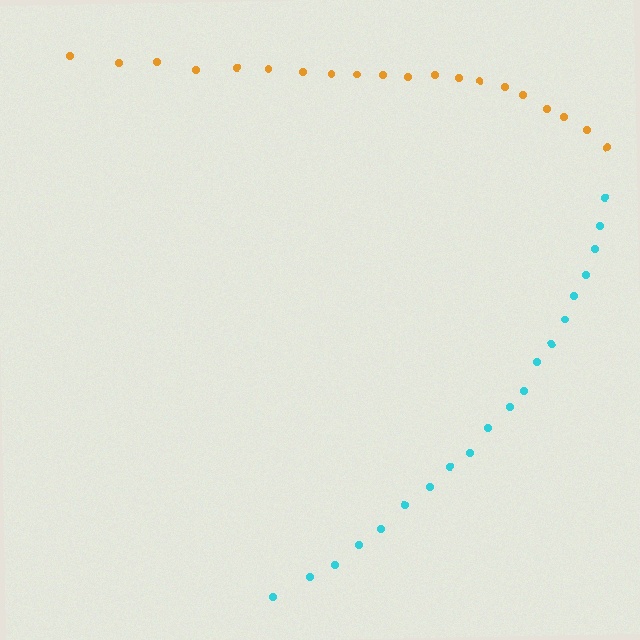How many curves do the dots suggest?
There are 2 distinct paths.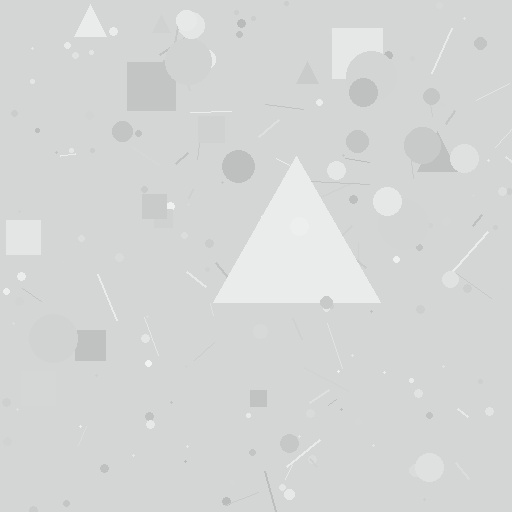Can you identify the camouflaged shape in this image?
The camouflaged shape is a triangle.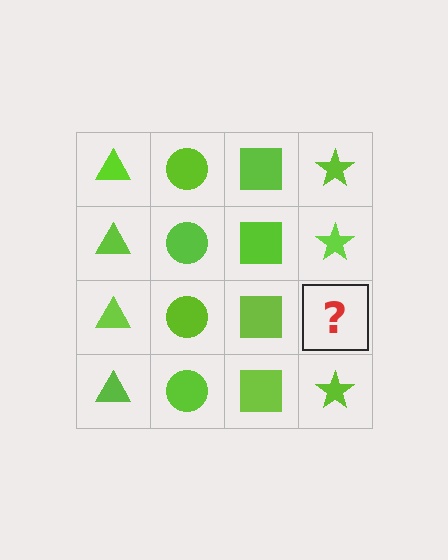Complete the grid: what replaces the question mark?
The question mark should be replaced with a lime star.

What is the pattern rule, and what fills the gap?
The rule is that each column has a consistent shape. The gap should be filled with a lime star.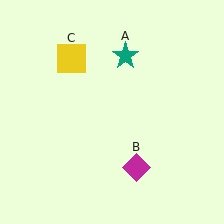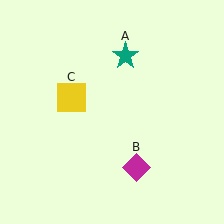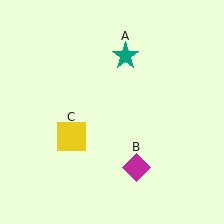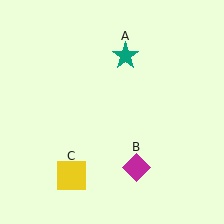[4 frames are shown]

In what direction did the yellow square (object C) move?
The yellow square (object C) moved down.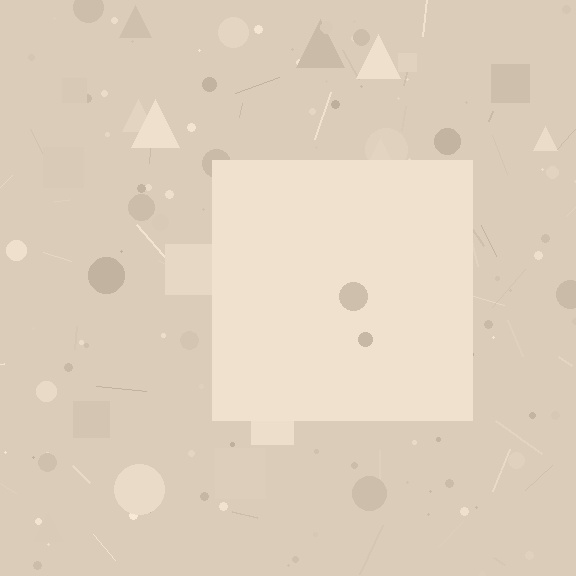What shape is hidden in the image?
A square is hidden in the image.